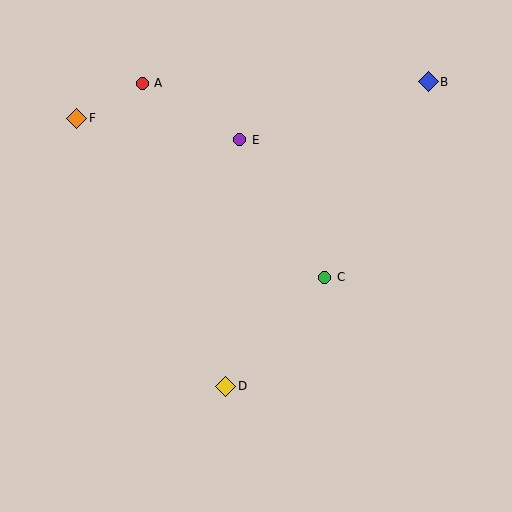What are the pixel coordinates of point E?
Point E is at (240, 140).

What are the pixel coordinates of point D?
Point D is at (226, 386).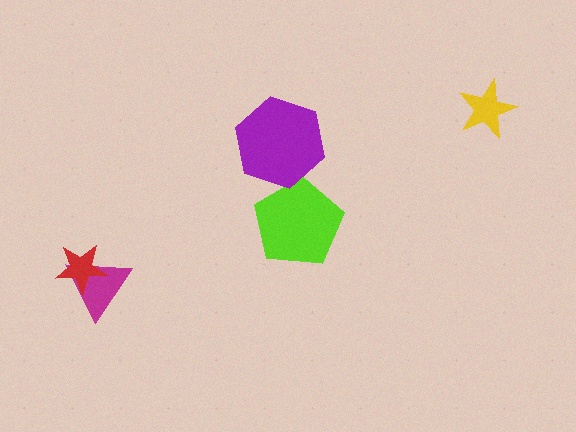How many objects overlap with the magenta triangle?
1 object overlaps with the magenta triangle.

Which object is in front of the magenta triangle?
The red star is in front of the magenta triangle.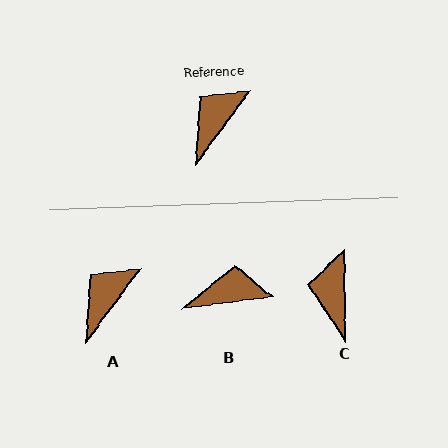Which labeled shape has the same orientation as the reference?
A.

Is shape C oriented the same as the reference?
No, it is off by about 37 degrees.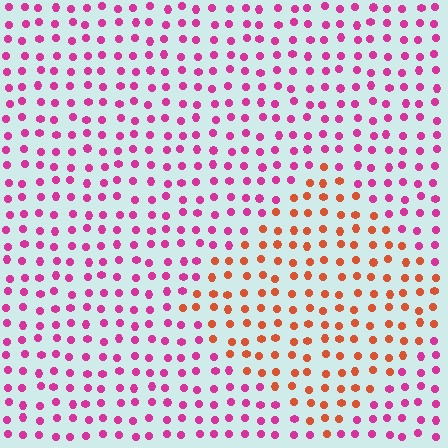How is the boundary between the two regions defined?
The boundary is defined purely by a slight shift in hue (about 51 degrees). Spacing, size, and orientation are identical on both sides.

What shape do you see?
I see a diamond.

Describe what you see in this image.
The image is filled with small magenta elements in a uniform arrangement. A diamond-shaped region is visible where the elements are tinted to a slightly different hue, forming a subtle color boundary.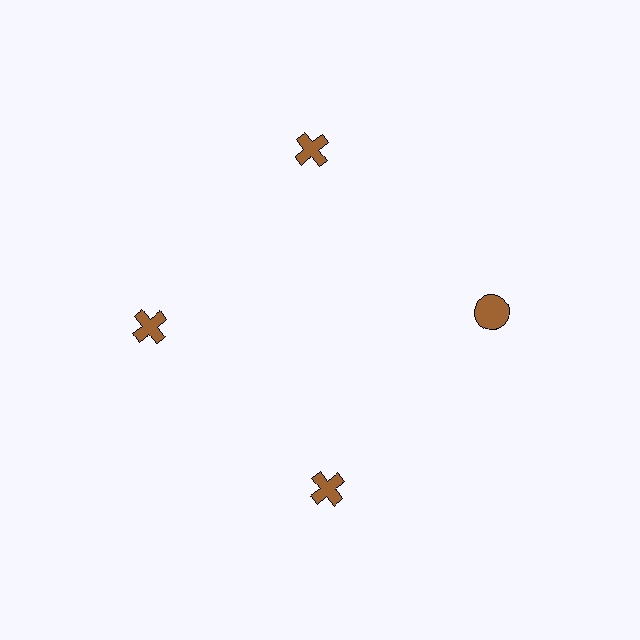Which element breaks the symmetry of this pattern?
The brown circle at roughly the 3 o'clock position breaks the symmetry. All other shapes are brown crosses.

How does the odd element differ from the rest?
It has a different shape: circle instead of cross.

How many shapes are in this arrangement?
There are 4 shapes arranged in a ring pattern.